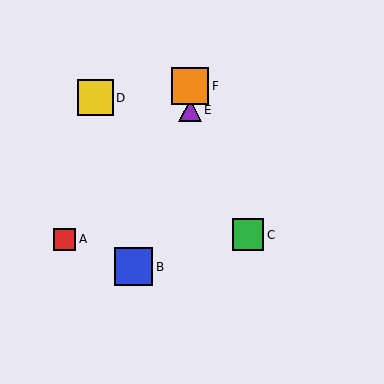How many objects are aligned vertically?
2 objects (E, F) are aligned vertically.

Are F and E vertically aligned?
Yes, both are at x≈190.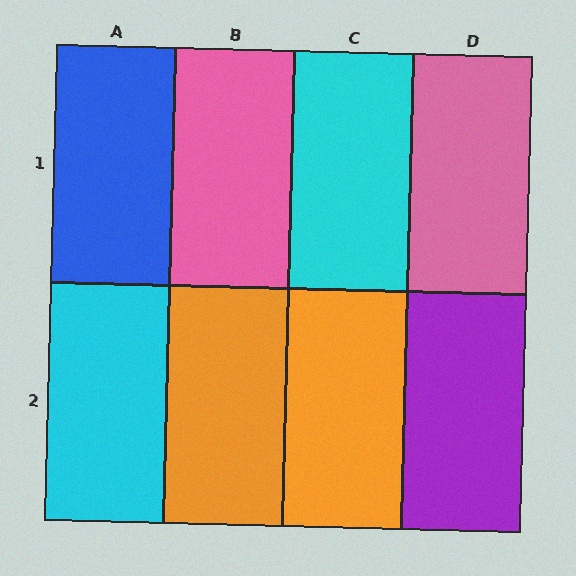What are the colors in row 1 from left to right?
Blue, pink, cyan, pink.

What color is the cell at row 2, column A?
Cyan.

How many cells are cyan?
2 cells are cyan.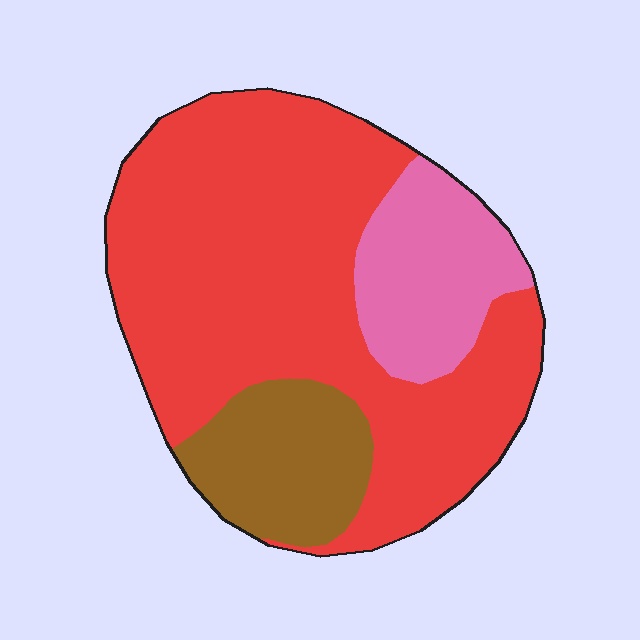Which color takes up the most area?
Red, at roughly 65%.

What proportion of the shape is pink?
Pink covers about 15% of the shape.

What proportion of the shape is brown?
Brown takes up less than a sixth of the shape.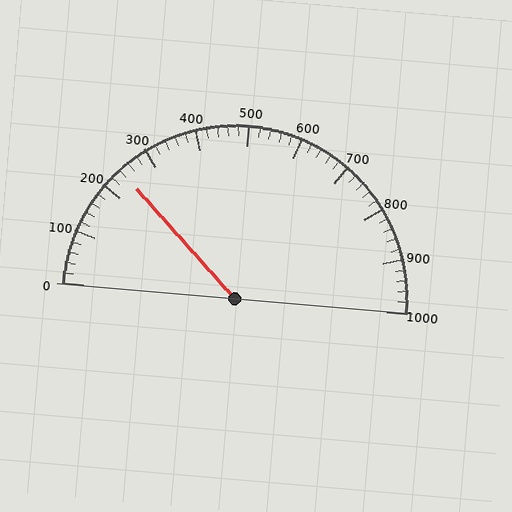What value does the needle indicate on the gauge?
The needle indicates approximately 240.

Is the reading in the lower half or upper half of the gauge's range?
The reading is in the lower half of the range (0 to 1000).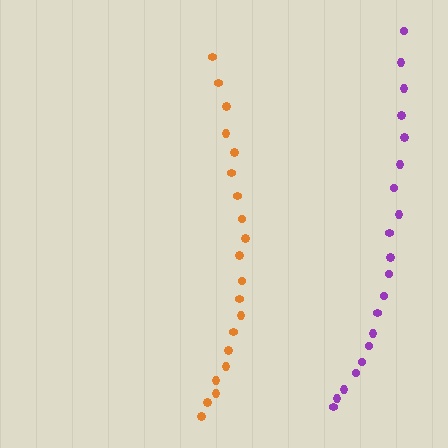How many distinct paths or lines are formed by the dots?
There are 2 distinct paths.